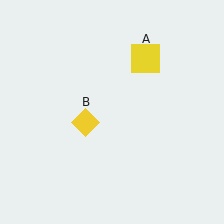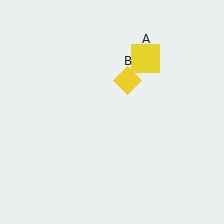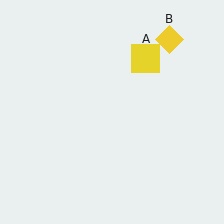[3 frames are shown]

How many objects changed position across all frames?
1 object changed position: yellow diamond (object B).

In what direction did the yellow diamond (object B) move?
The yellow diamond (object B) moved up and to the right.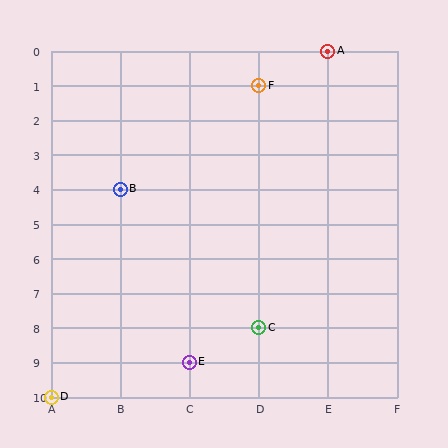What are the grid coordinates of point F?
Point F is at grid coordinates (D, 1).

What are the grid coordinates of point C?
Point C is at grid coordinates (D, 8).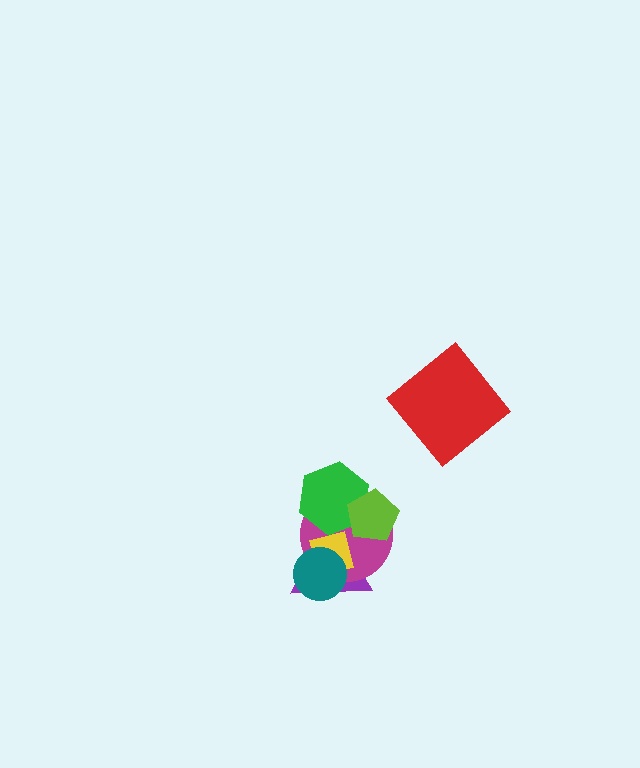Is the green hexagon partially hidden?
Yes, it is partially covered by another shape.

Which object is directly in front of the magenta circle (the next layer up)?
The yellow square is directly in front of the magenta circle.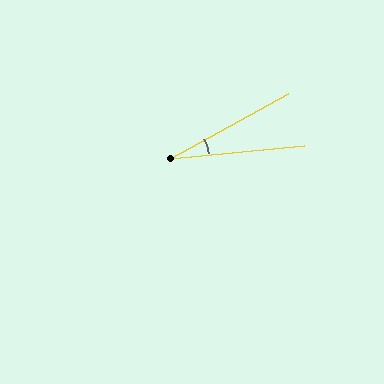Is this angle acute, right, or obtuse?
It is acute.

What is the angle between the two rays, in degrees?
Approximately 23 degrees.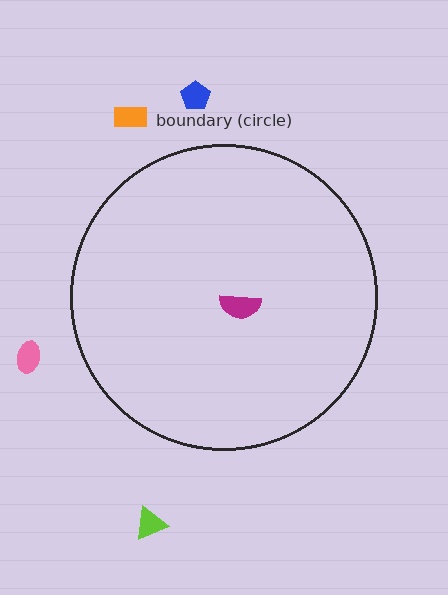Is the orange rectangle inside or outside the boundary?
Outside.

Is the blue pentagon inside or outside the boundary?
Outside.